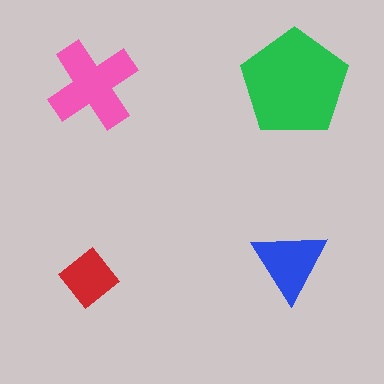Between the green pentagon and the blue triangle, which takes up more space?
The green pentagon.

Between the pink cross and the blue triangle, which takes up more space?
The pink cross.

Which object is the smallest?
The red diamond.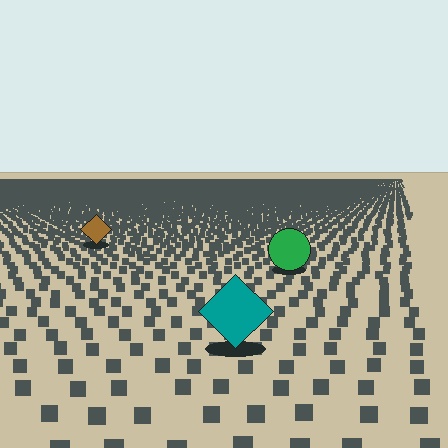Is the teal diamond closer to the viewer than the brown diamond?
Yes. The teal diamond is closer — you can tell from the texture gradient: the ground texture is coarser near it.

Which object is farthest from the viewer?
The brown diamond is farthest from the viewer. It appears smaller and the ground texture around it is denser.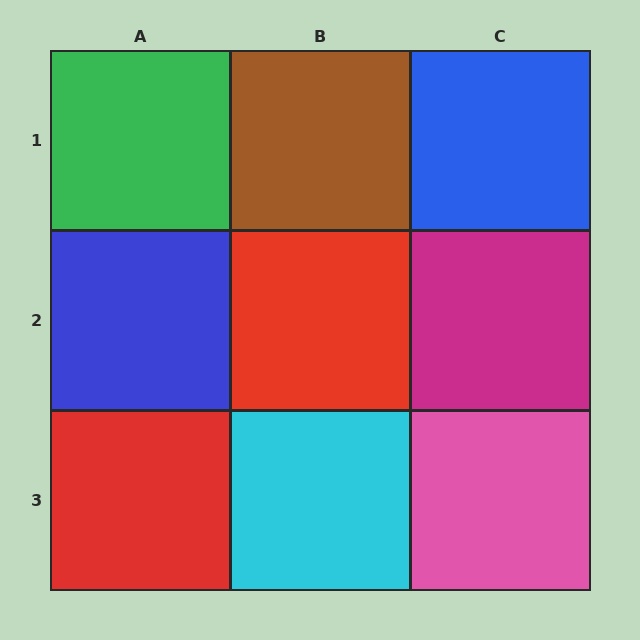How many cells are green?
1 cell is green.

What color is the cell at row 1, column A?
Green.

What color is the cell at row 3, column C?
Pink.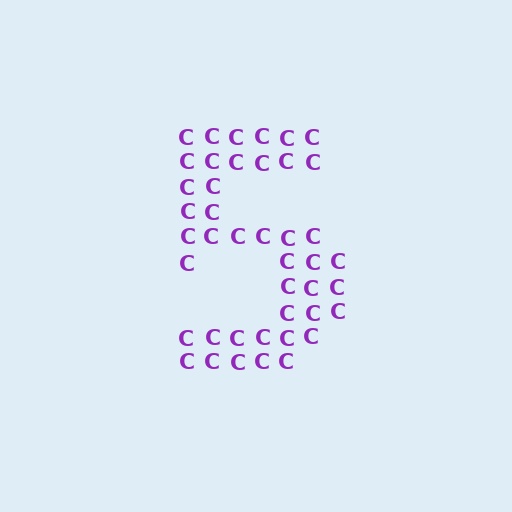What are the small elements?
The small elements are letter C's.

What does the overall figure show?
The overall figure shows the digit 5.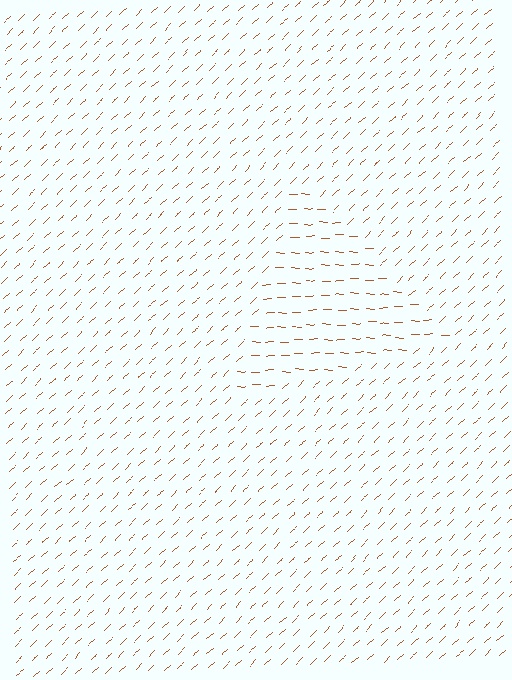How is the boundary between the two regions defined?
The boundary is defined purely by a change in line orientation (approximately 45 degrees difference). All lines are the same color and thickness.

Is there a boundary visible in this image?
Yes, there is a texture boundary formed by a change in line orientation.